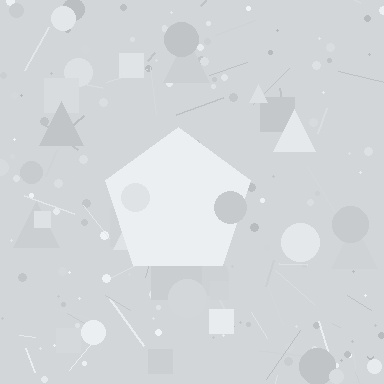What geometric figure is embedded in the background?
A pentagon is embedded in the background.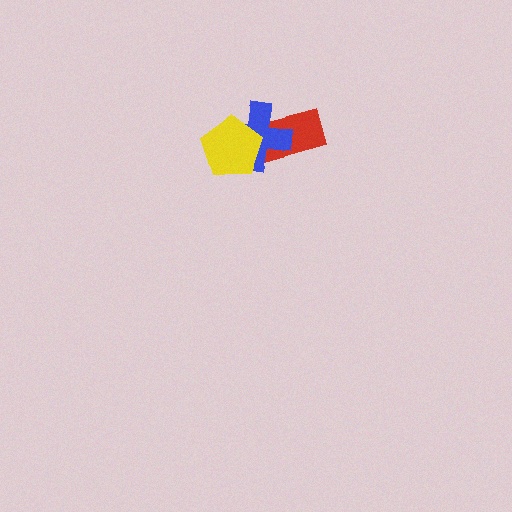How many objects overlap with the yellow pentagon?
1 object overlaps with the yellow pentagon.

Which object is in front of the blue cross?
The yellow pentagon is in front of the blue cross.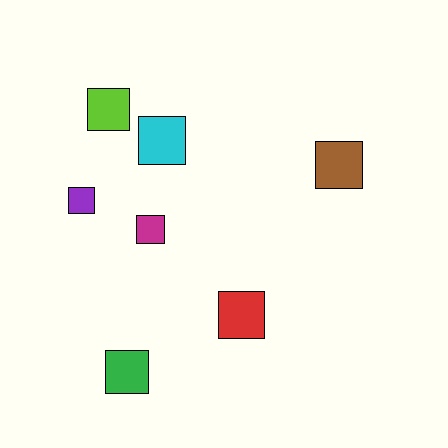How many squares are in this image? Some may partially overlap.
There are 7 squares.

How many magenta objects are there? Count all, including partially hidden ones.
There is 1 magenta object.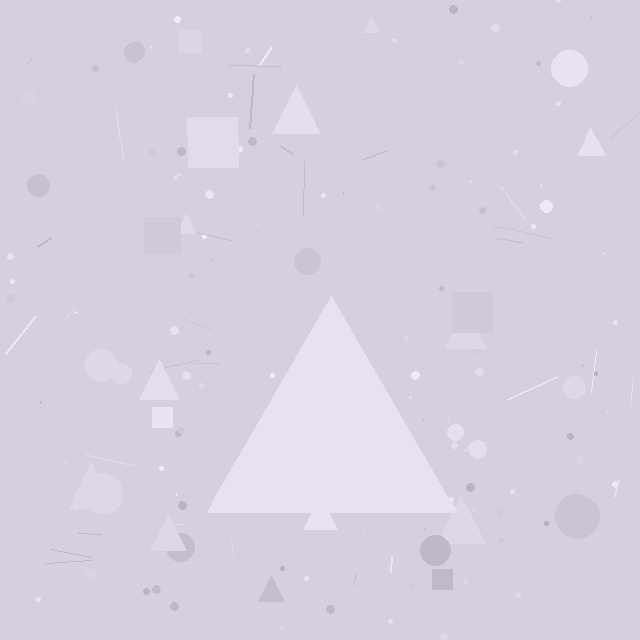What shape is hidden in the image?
A triangle is hidden in the image.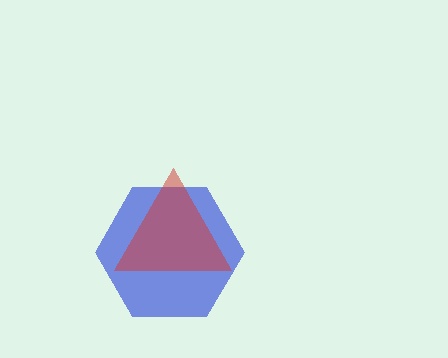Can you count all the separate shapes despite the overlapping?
Yes, there are 2 separate shapes.